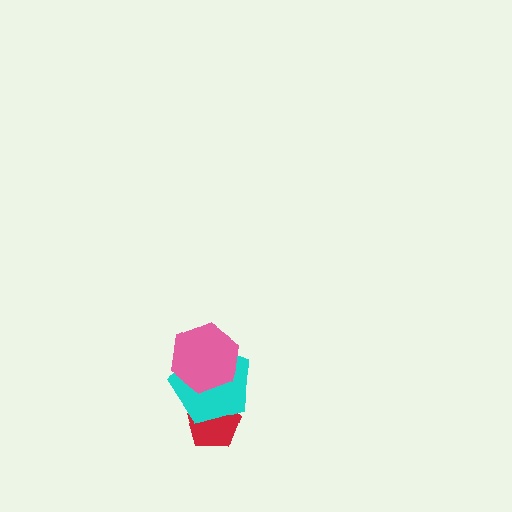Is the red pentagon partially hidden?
Yes, it is partially covered by another shape.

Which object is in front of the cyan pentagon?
The pink hexagon is in front of the cyan pentagon.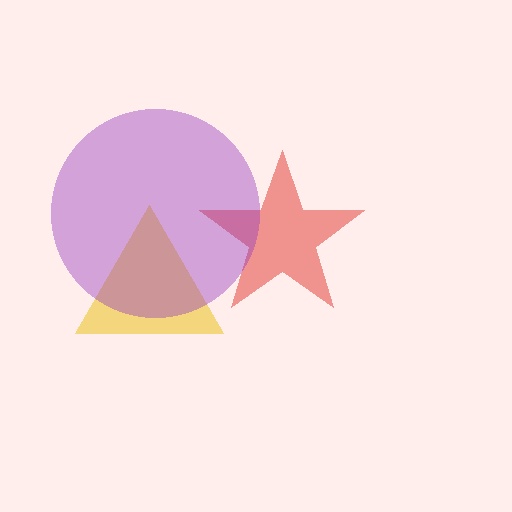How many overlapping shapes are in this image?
There are 3 overlapping shapes in the image.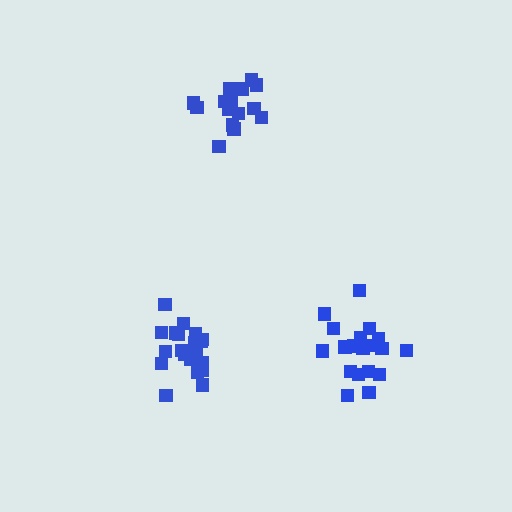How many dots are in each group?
Group 1: 20 dots, Group 2: 19 dots, Group 3: 15 dots (54 total).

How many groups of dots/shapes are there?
There are 3 groups.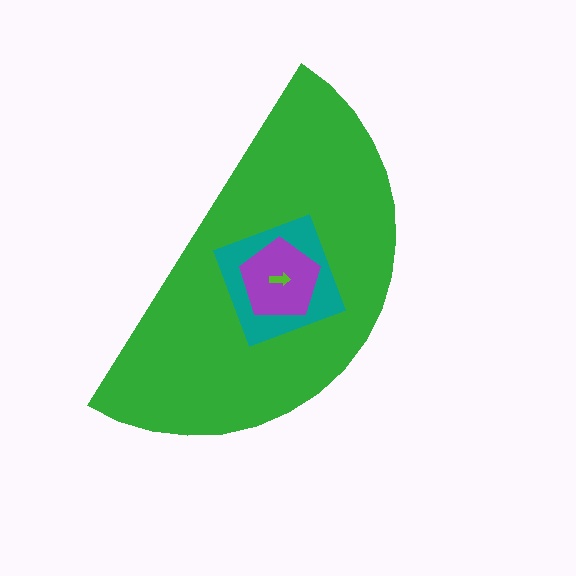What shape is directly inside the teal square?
The purple pentagon.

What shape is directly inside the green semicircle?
The teal square.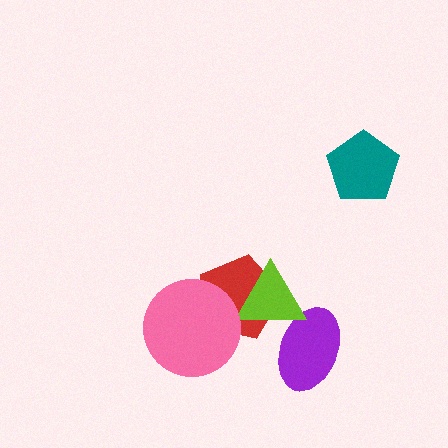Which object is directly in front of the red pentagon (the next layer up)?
The lime triangle is directly in front of the red pentagon.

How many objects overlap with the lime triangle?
2 objects overlap with the lime triangle.